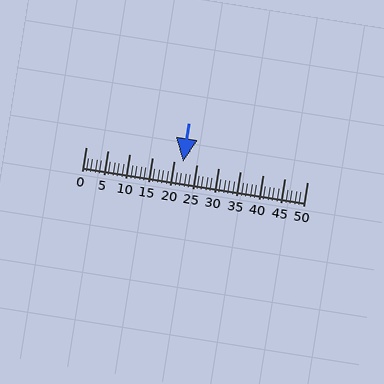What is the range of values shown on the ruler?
The ruler shows values from 0 to 50.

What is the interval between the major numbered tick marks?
The major tick marks are spaced 5 units apart.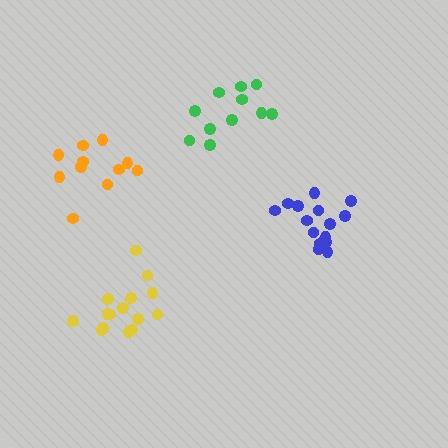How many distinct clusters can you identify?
There are 4 distinct clusters.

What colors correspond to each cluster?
The clusters are colored: green, blue, yellow, orange.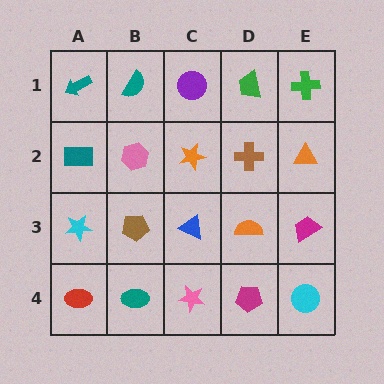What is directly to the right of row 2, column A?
A pink hexagon.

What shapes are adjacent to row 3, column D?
A brown cross (row 2, column D), a magenta pentagon (row 4, column D), a blue triangle (row 3, column C), a magenta trapezoid (row 3, column E).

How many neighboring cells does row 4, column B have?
3.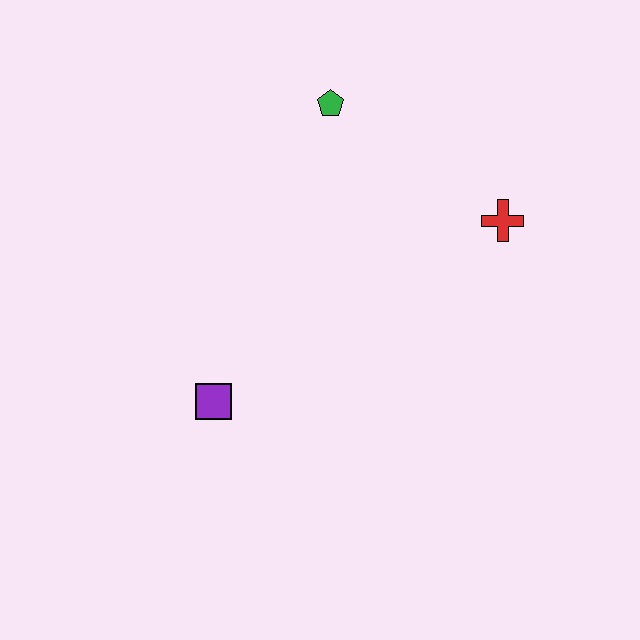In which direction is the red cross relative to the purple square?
The red cross is to the right of the purple square.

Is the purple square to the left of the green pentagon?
Yes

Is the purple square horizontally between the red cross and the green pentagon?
No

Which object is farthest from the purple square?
The red cross is farthest from the purple square.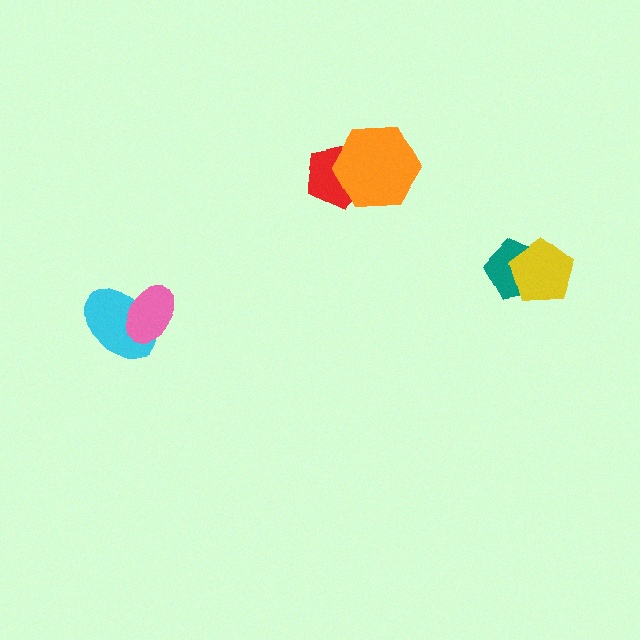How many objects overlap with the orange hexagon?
1 object overlaps with the orange hexagon.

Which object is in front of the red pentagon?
The orange hexagon is in front of the red pentagon.